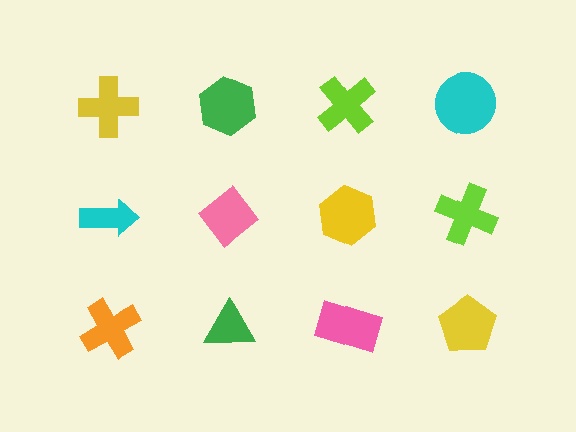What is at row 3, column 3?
A pink rectangle.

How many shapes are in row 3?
4 shapes.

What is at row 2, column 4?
A lime cross.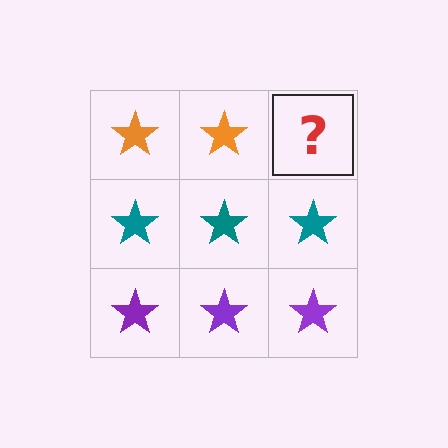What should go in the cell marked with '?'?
The missing cell should contain an orange star.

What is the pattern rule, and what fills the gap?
The rule is that each row has a consistent color. The gap should be filled with an orange star.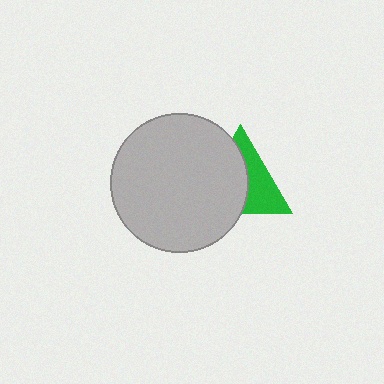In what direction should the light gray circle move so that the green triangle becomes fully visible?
The light gray circle should move left. That is the shortest direction to clear the overlap and leave the green triangle fully visible.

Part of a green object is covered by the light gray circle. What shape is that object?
It is a triangle.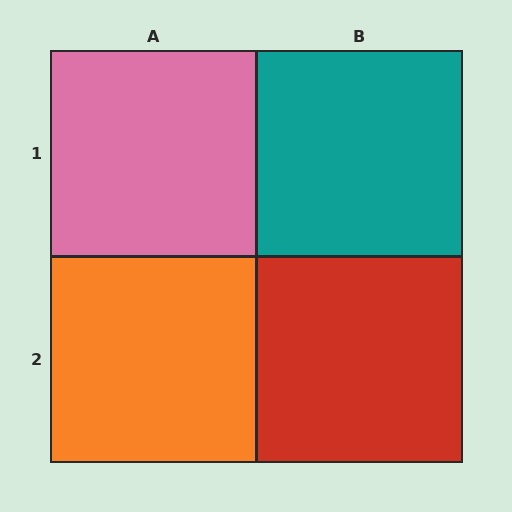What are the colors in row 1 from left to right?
Pink, teal.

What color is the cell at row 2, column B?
Red.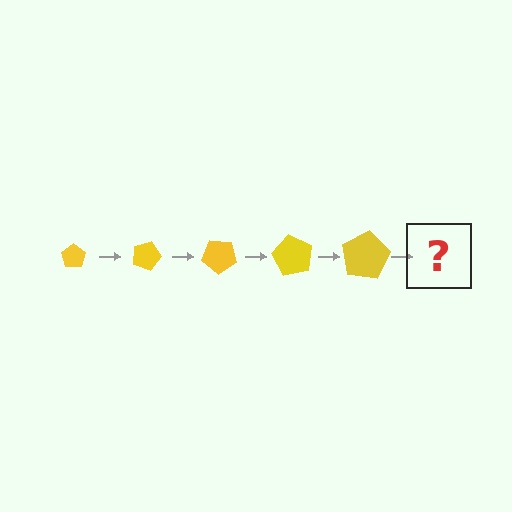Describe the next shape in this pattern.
It should be a pentagon, larger than the previous one and rotated 100 degrees from the start.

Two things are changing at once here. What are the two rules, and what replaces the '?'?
The two rules are that the pentagon grows larger each step and it rotates 20 degrees each step. The '?' should be a pentagon, larger than the previous one and rotated 100 degrees from the start.